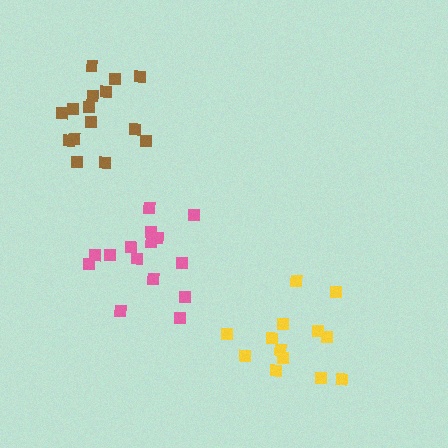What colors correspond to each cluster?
The clusters are colored: brown, pink, yellow.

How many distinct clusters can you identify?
There are 3 distinct clusters.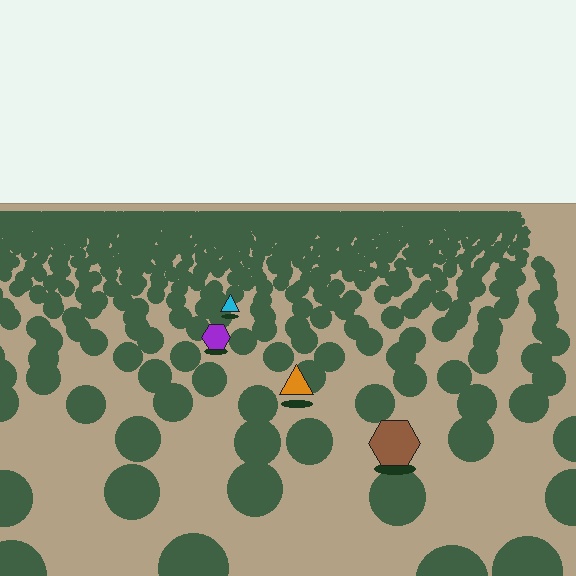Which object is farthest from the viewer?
The cyan triangle is farthest from the viewer. It appears smaller and the ground texture around it is denser.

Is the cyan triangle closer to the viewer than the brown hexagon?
No. The brown hexagon is closer — you can tell from the texture gradient: the ground texture is coarser near it.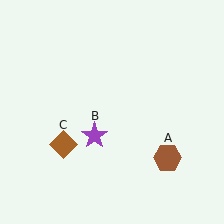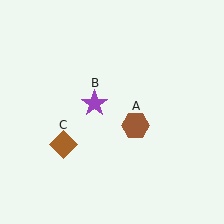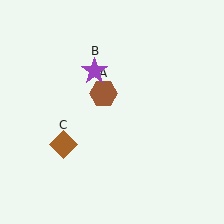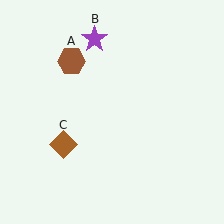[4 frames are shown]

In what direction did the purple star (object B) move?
The purple star (object B) moved up.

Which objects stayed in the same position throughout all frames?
Brown diamond (object C) remained stationary.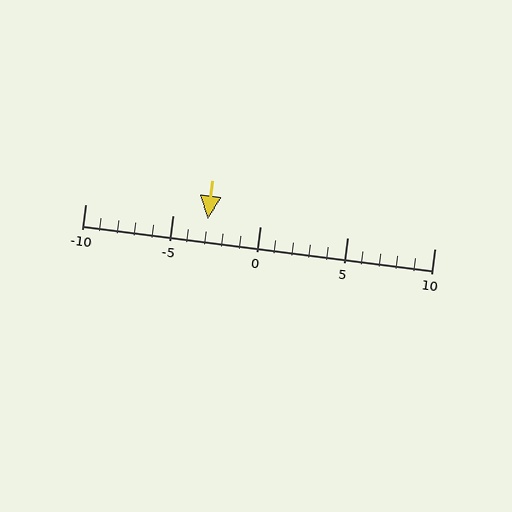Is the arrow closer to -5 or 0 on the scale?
The arrow is closer to -5.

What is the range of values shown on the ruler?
The ruler shows values from -10 to 10.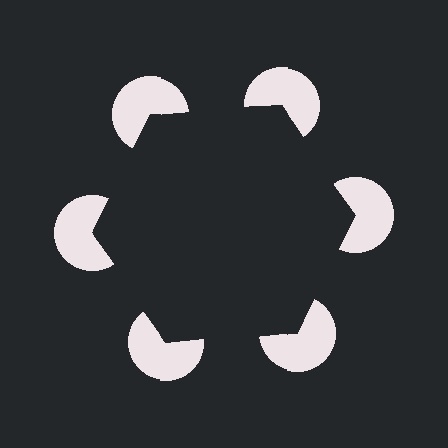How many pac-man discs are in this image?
There are 6 — one at each vertex of the illusory hexagon.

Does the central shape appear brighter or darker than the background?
It typically appears slightly darker than the background, even though no actual brightness change is drawn.